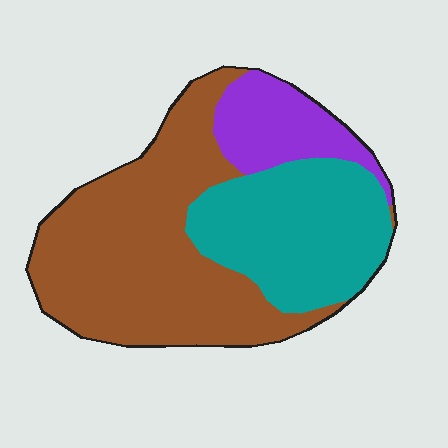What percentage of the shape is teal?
Teal takes up about one third (1/3) of the shape.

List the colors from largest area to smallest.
From largest to smallest: brown, teal, purple.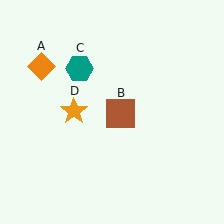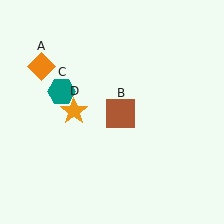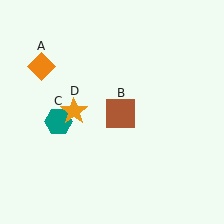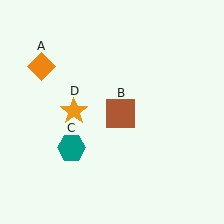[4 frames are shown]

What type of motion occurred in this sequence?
The teal hexagon (object C) rotated counterclockwise around the center of the scene.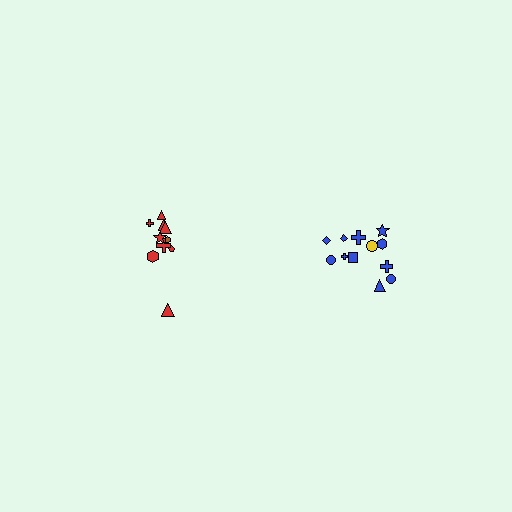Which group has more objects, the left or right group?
The right group.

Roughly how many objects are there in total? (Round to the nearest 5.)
Roughly 20 objects in total.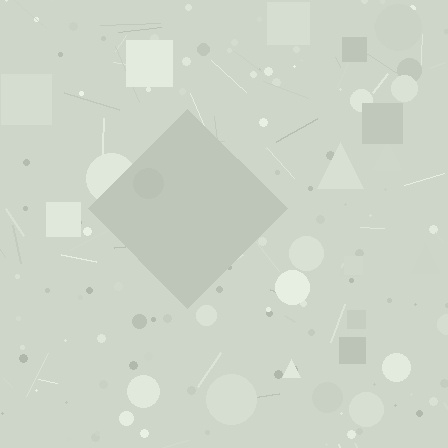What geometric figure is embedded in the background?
A diamond is embedded in the background.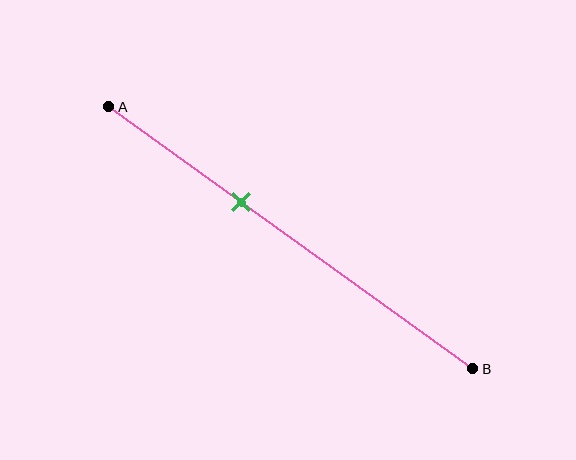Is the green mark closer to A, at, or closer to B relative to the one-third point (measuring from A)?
The green mark is closer to point B than the one-third point of segment AB.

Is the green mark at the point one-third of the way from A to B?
No, the mark is at about 35% from A, not at the 33% one-third point.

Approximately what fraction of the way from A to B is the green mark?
The green mark is approximately 35% of the way from A to B.